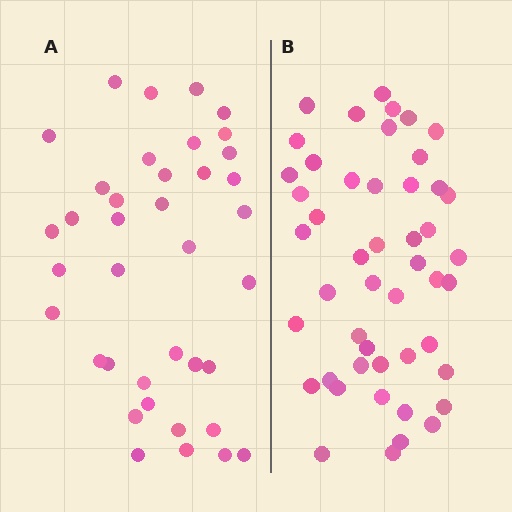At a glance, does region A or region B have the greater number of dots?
Region B (the right region) has more dots.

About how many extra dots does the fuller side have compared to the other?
Region B has roughly 10 or so more dots than region A.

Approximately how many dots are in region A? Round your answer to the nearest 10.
About 40 dots. (The exact count is 38, which rounds to 40.)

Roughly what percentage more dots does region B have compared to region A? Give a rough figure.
About 25% more.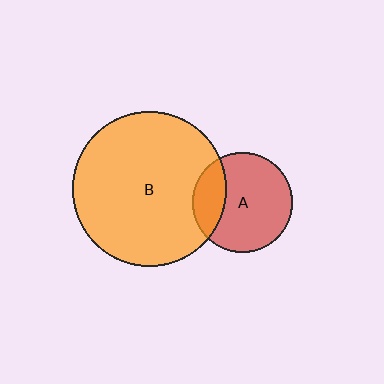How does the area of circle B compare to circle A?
Approximately 2.4 times.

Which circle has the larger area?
Circle B (orange).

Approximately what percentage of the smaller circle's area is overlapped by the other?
Approximately 25%.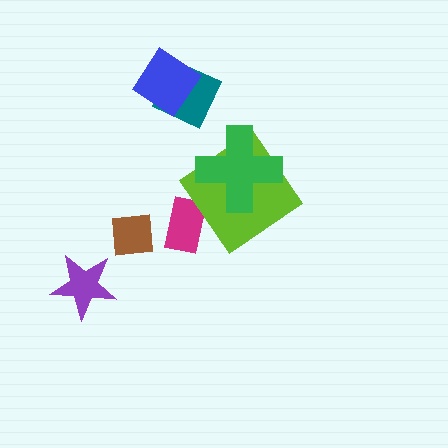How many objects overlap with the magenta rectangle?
0 objects overlap with the magenta rectangle.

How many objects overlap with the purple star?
0 objects overlap with the purple star.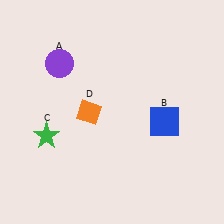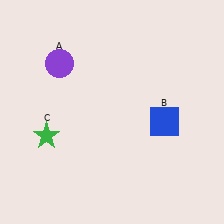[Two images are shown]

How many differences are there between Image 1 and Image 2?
There is 1 difference between the two images.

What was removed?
The orange diamond (D) was removed in Image 2.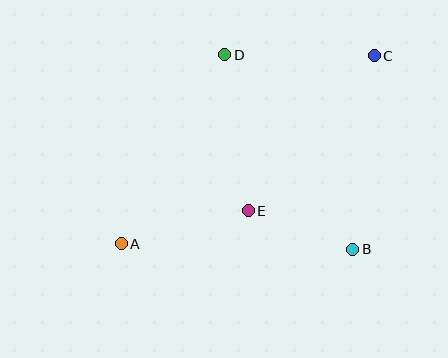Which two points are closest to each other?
Points B and E are closest to each other.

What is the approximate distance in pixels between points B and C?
The distance between B and C is approximately 195 pixels.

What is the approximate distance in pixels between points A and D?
The distance between A and D is approximately 216 pixels.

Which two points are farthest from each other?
Points A and C are farthest from each other.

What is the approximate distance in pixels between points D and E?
The distance between D and E is approximately 157 pixels.